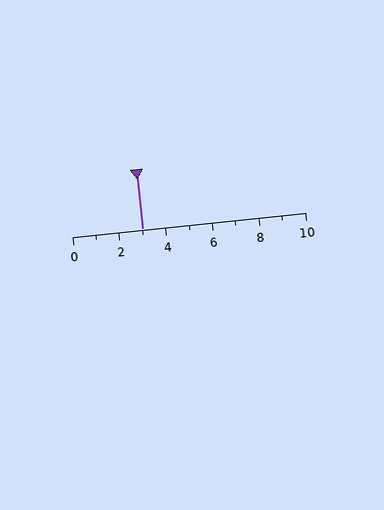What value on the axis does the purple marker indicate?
The marker indicates approximately 3.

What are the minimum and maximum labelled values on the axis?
The axis runs from 0 to 10.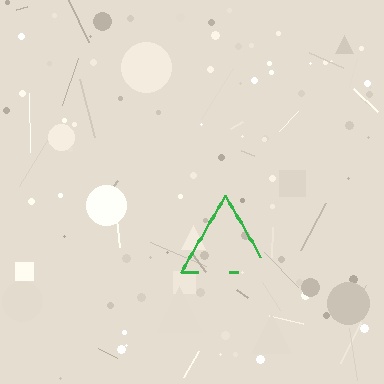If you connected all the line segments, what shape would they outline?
They would outline a triangle.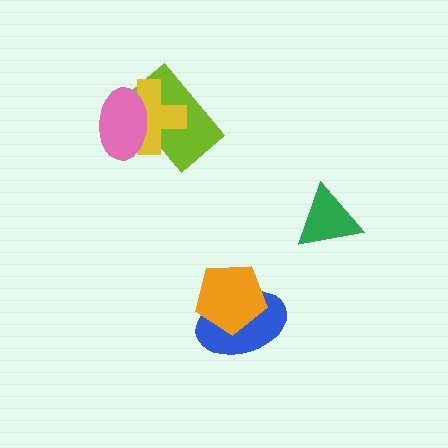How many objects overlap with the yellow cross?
2 objects overlap with the yellow cross.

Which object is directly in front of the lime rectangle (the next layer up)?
The yellow cross is directly in front of the lime rectangle.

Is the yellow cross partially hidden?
Yes, it is partially covered by another shape.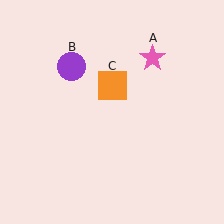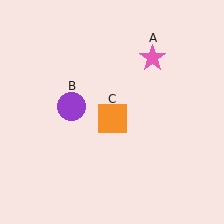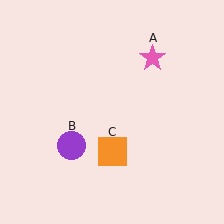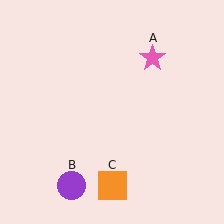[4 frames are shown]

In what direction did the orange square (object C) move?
The orange square (object C) moved down.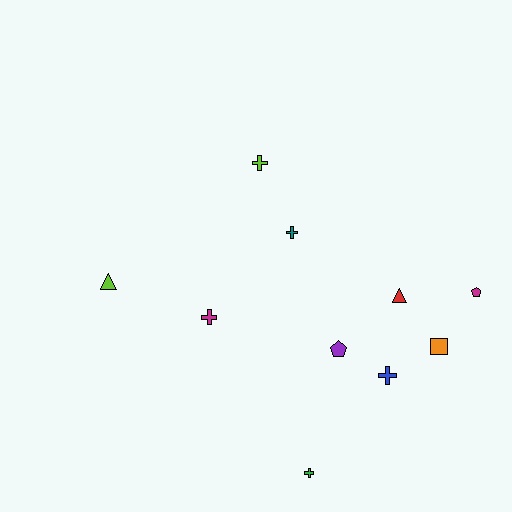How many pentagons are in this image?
There are 2 pentagons.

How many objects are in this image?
There are 10 objects.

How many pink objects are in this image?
There are no pink objects.